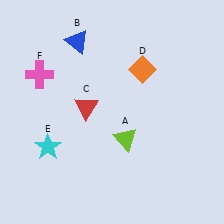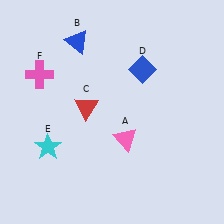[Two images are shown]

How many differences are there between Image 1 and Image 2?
There are 2 differences between the two images.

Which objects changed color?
A changed from lime to pink. D changed from orange to blue.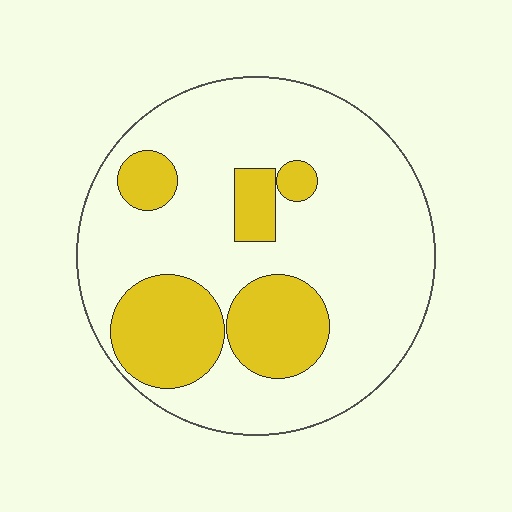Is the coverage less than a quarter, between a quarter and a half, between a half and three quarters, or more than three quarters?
Between a quarter and a half.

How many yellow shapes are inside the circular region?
5.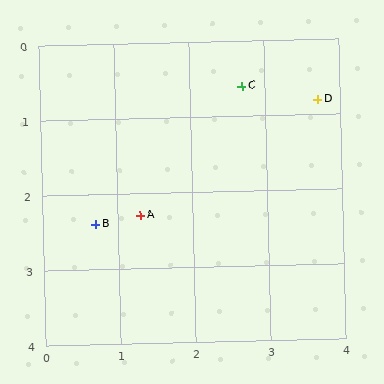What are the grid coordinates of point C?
Point C is at approximately (2.7, 0.6).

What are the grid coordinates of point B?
Point B is at approximately (0.7, 2.4).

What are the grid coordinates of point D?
Point D is at approximately (3.7, 0.8).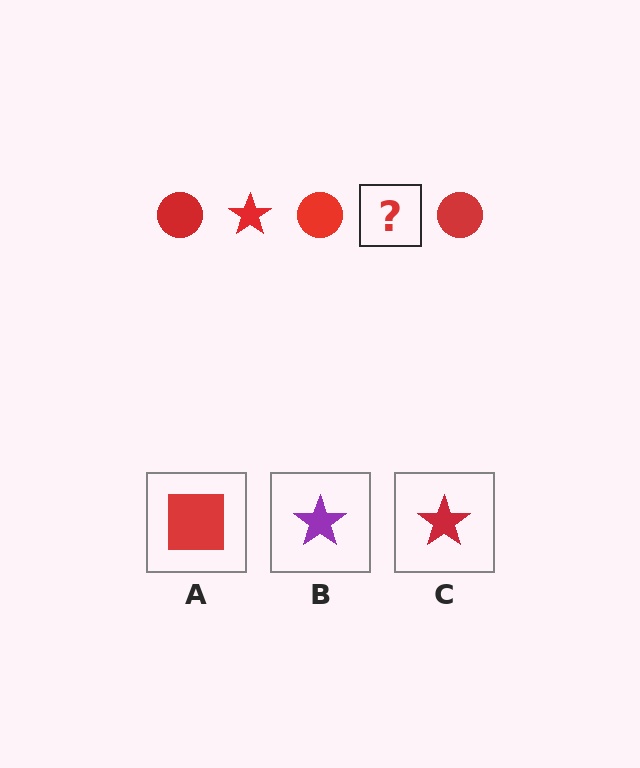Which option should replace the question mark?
Option C.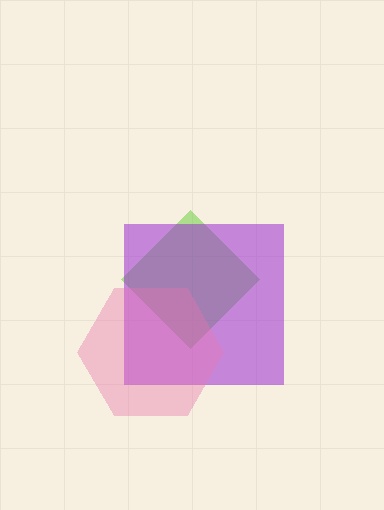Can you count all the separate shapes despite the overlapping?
Yes, there are 3 separate shapes.